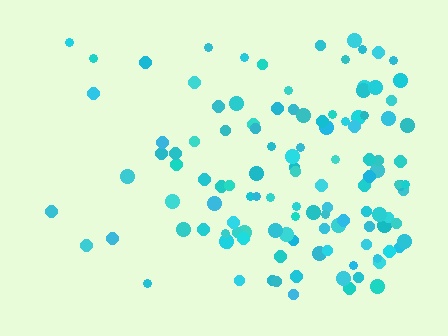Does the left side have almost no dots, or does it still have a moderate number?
Still a moderate number, just noticeably fewer than the right.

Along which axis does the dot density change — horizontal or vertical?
Horizontal.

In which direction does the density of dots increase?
From left to right, with the right side densest.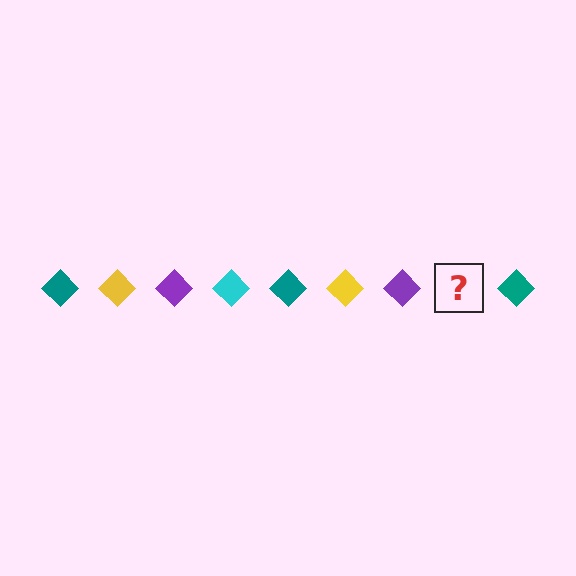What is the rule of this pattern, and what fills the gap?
The rule is that the pattern cycles through teal, yellow, purple, cyan diamonds. The gap should be filled with a cyan diamond.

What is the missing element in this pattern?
The missing element is a cyan diamond.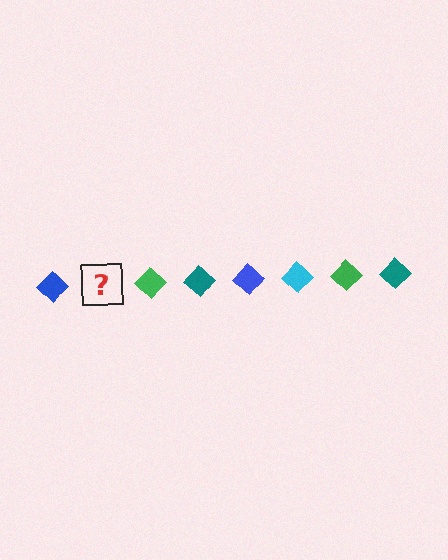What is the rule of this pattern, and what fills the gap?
The rule is that the pattern cycles through blue, cyan, green, teal diamonds. The gap should be filled with a cyan diamond.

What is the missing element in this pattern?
The missing element is a cyan diamond.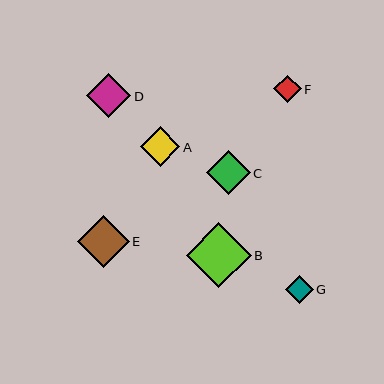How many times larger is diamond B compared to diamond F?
Diamond B is approximately 2.4 times the size of diamond F.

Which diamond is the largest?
Diamond B is the largest with a size of approximately 65 pixels.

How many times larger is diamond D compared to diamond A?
Diamond D is approximately 1.1 times the size of diamond A.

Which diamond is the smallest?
Diamond F is the smallest with a size of approximately 27 pixels.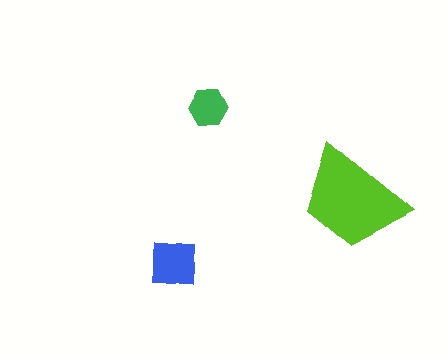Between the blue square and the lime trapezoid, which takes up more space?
The lime trapezoid.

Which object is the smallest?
The green hexagon.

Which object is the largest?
The lime trapezoid.